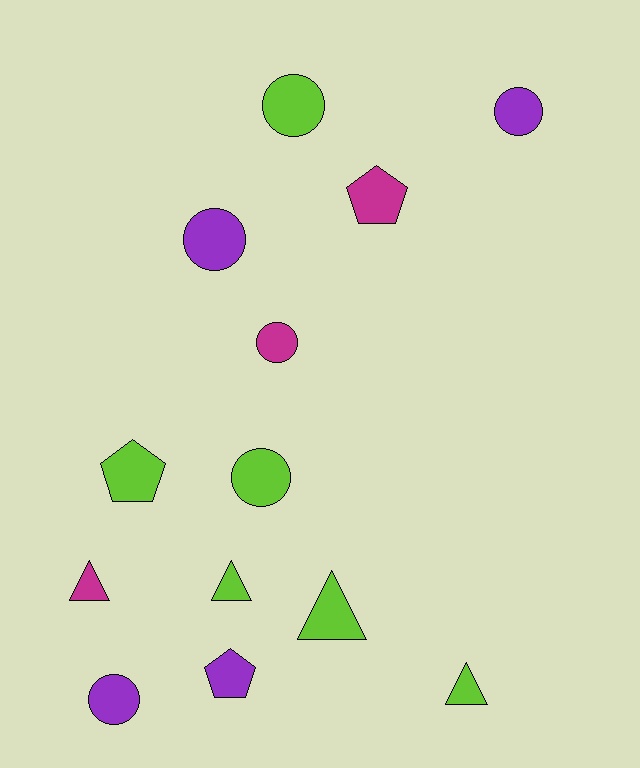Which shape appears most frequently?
Circle, with 6 objects.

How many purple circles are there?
There are 3 purple circles.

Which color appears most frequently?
Lime, with 6 objects.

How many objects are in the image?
There are 13 objects.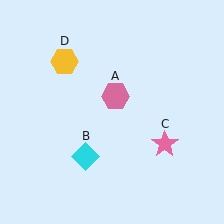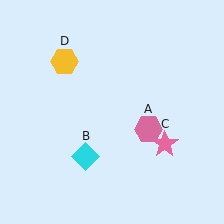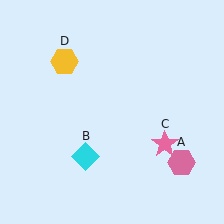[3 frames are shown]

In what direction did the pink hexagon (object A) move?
The pink hexagon (object A) moved down and to the right.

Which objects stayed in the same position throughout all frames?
Cyan diamond (object B) and pink star (object C) and yellow hexagon (object D) remained stationary.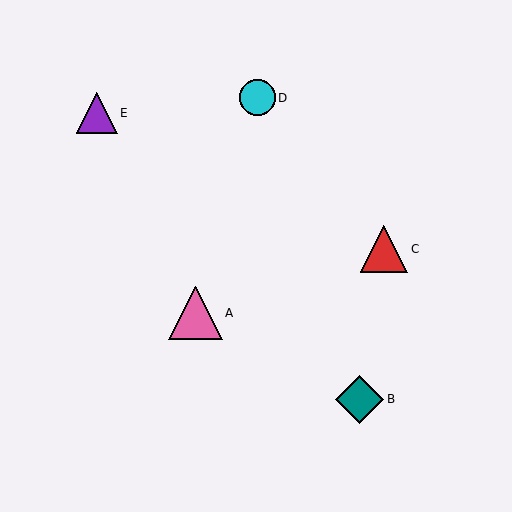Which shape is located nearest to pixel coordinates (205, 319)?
The pink triangle (labeled A) at (195, 313) is nearest to that location.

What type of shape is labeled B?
Shape B is a teal diamond.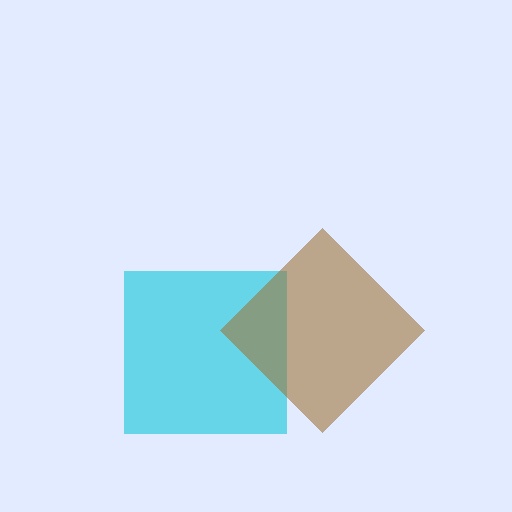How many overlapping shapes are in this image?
There are 2 overlapping shapes in the image.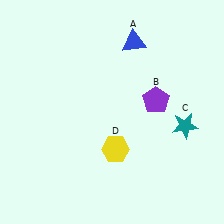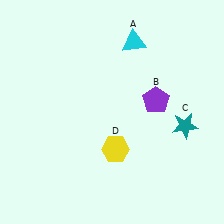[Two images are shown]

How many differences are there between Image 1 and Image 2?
There is 1 difference between the two images.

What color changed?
The triangle (A) changed from blue in Image 1 to cyan in Image 2.